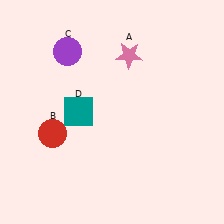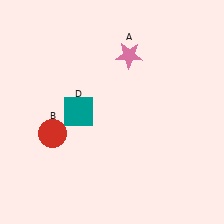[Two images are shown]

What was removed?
The purple circle (C) was removed in Image 2.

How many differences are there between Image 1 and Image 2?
There is 1 difference between the two images.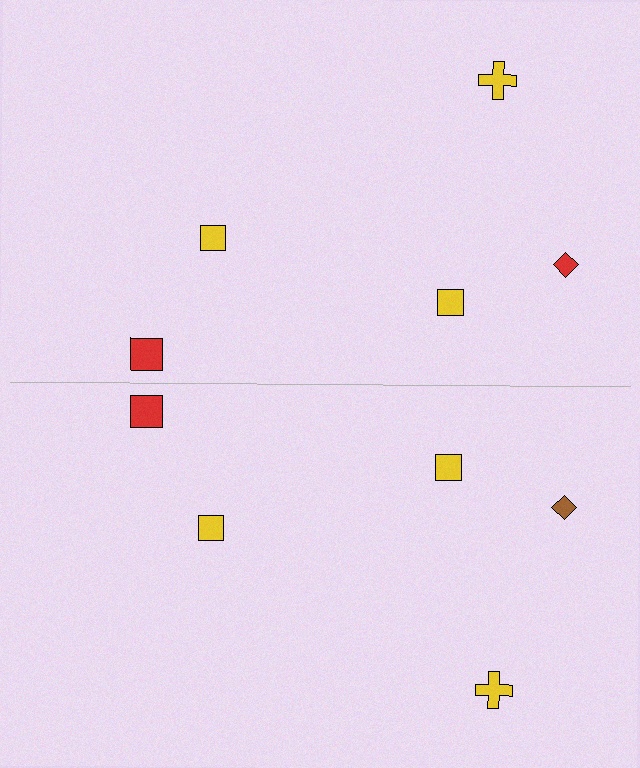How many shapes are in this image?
There are 10 shapes in this image.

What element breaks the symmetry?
The brown diamond on the bottom side breaks the symmetry — its mirror counterpart is red.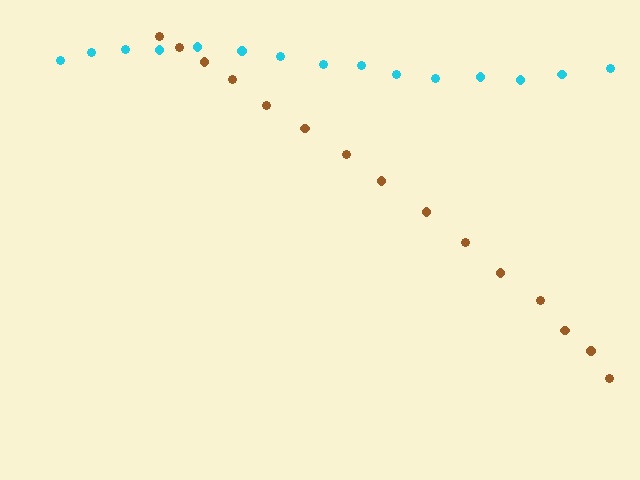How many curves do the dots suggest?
There are 2 distinct paths.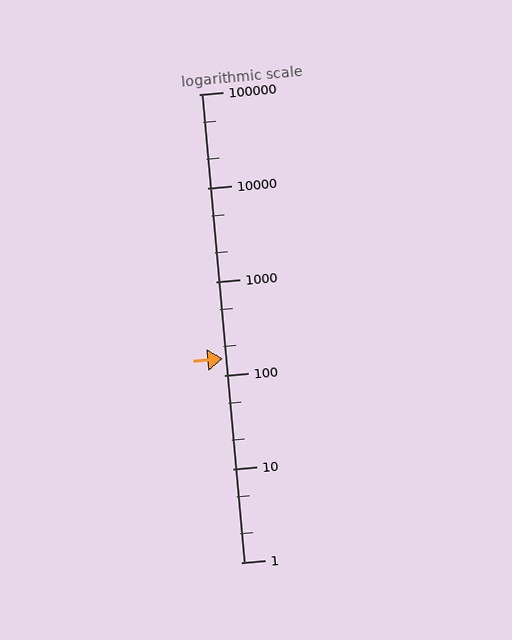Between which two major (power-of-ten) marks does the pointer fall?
The pointer is between 100 and 1000.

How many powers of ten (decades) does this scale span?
The scale spans 5 decades, from 1 to 100000.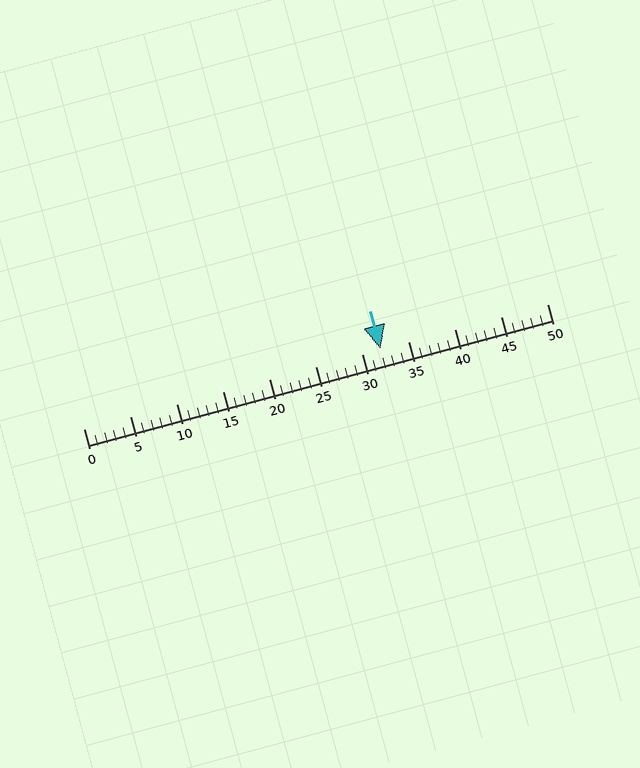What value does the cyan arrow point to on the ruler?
The cyan arrow points to approximately 32.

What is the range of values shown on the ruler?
The ruler shows values from 0 to 50.